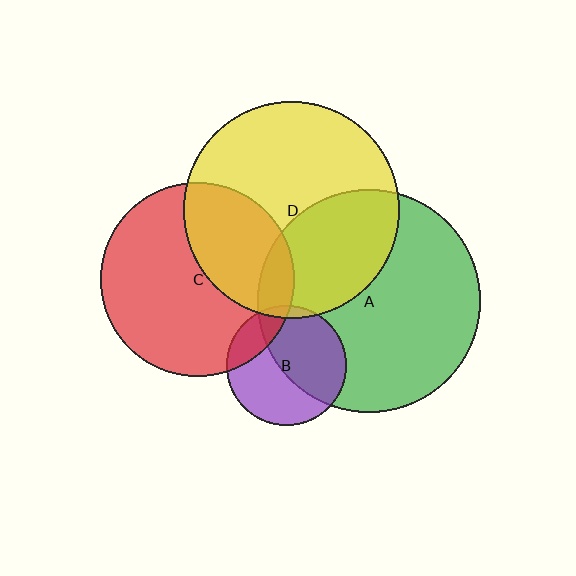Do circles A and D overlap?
Yes.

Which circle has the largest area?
Circle A (green).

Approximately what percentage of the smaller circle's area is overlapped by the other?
Approximately 35%.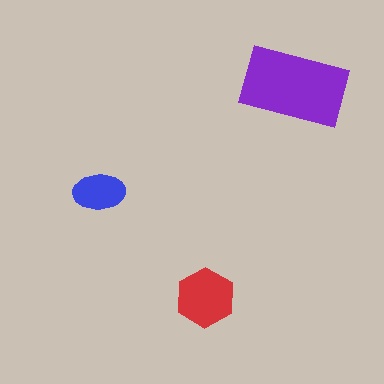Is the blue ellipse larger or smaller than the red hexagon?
Smaller.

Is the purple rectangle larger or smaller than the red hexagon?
Larger.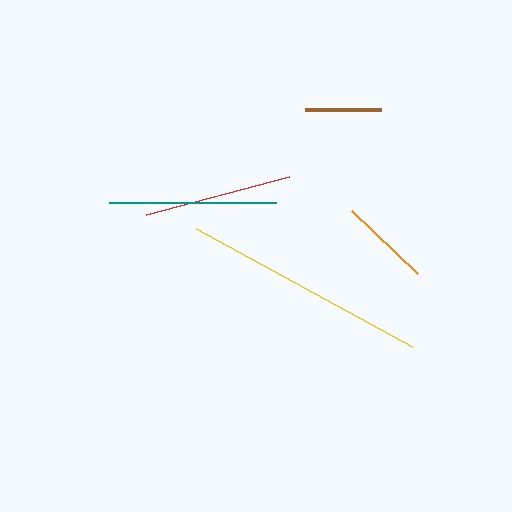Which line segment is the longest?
The yellow line is the longest at approximately 246 pixels.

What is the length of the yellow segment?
The yellow segment is approximately 246 pixels long.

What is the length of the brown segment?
The brown segment is approximately 76 pixels long.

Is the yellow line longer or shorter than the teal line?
The yellow line is longer than the teal line.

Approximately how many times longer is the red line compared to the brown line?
The red line is approximately 1.9 times the length of the brown line.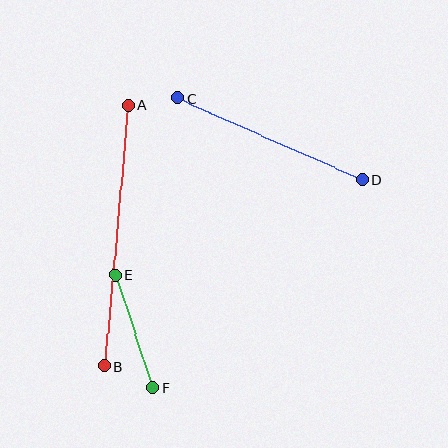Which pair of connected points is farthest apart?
Points A and B are farthest apart.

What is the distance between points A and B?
The distance is approximately 262 pixels.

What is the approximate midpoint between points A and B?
The midpoint is at approximately (116, 236) pixels.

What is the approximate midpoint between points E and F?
The midpoint is at approximately (134, 331) pixels.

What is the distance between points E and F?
The distance is approximately 119 pixels.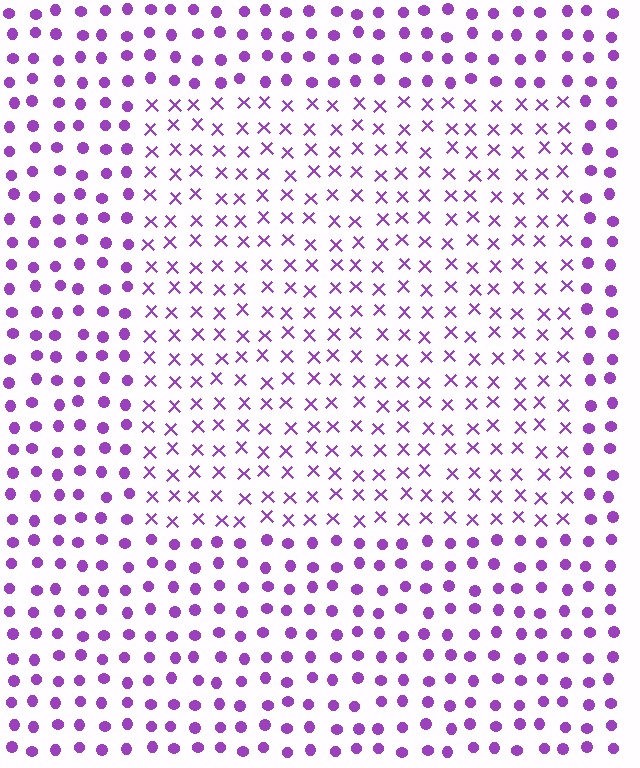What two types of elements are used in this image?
The image uses X marks inside the rectangle region and circles outside it.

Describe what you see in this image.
The image is filled with small purple elements arranged in a uniform grid. A rectangle-shaped region contains X marks, while the surrounding area contains circles. The boundary is defined purely by the change in element shape.